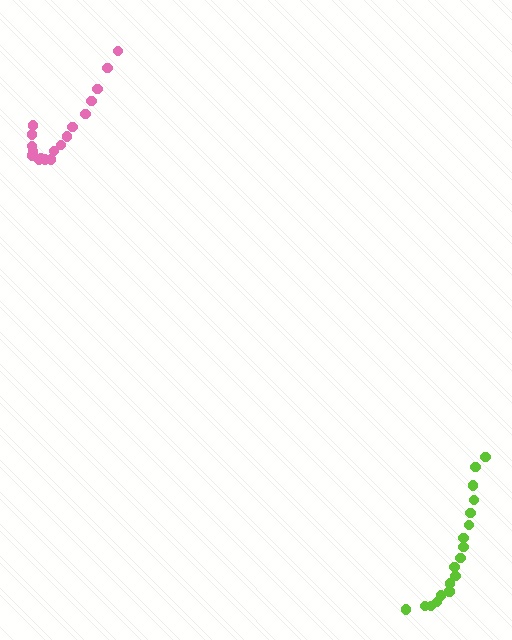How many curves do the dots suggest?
There are 2 distinct paths.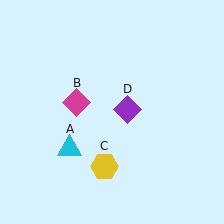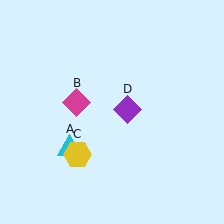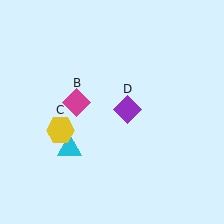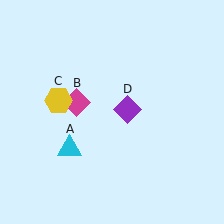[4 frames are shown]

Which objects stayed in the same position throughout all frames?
Cyan triangle (object A) and magenta diamond (object B) and purple diamond (object D) remained stationary.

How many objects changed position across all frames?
1 object changed position: yellow hexagon (object C).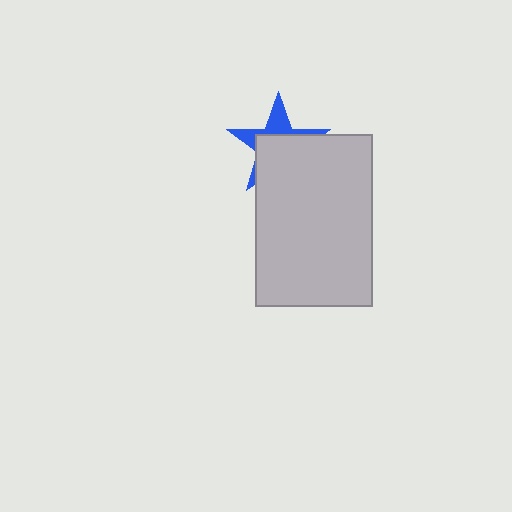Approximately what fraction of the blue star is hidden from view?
Roughly 64% of the blue star is hidden behind the light gray rectangle.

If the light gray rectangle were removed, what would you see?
You would see the complete blue star.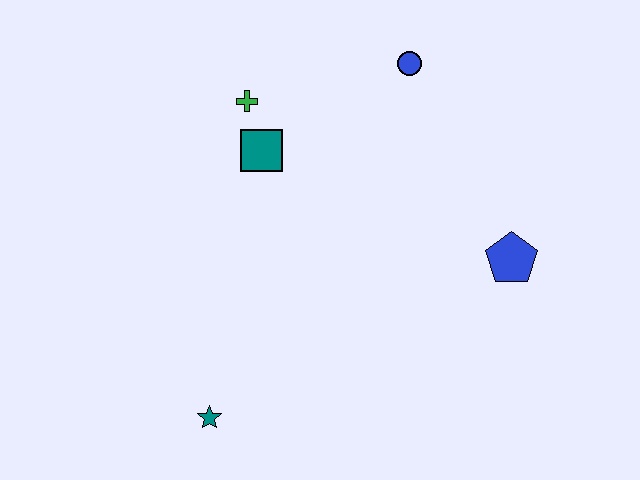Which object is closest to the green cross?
The teal square is closest to the green cross.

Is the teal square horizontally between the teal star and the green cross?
No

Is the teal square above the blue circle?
No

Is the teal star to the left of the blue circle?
Yes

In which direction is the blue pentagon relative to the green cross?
The blue pentagon is to the right of the green cross.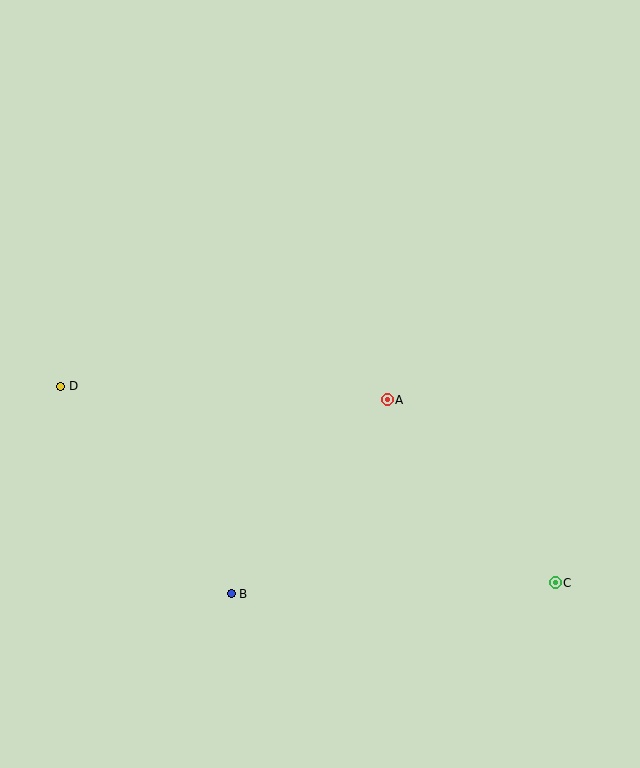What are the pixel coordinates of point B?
Point B is at (231, 594).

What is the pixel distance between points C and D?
The distance between C and D is 532 pixels.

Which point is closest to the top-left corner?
Point D is closest to the top-left corner.